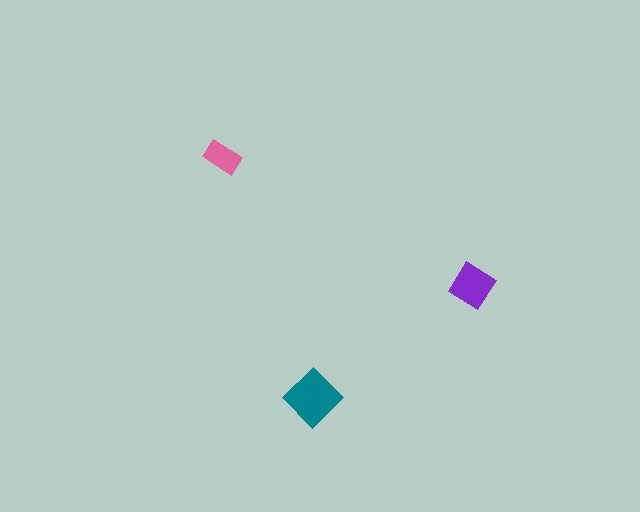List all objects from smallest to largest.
The pink rectangle, the purple diamond, the teal diamond.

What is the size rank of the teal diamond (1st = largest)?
1st.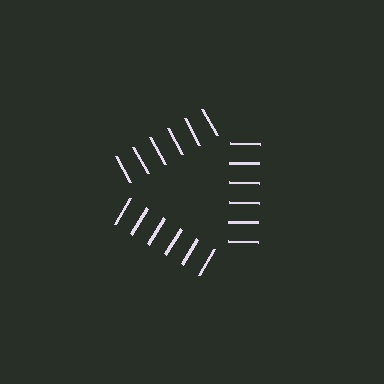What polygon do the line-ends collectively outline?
An illusory triangle — the line segments terminate on its edges but no continuous stroke is drawn.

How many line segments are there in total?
18 — 6 along each of the 3 edges.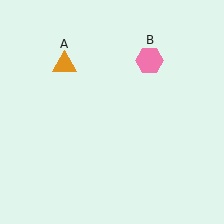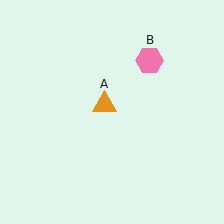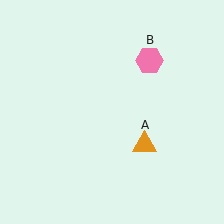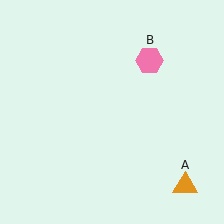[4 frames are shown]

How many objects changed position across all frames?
1 object changed position: orange triangle (object A).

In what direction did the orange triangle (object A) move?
The orange triangle (object A) moved down and to the right.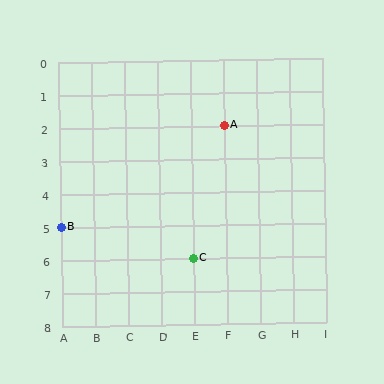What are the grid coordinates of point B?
Point B is at grid coordinates (A, 5).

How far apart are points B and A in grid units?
Points B and A are 5 columns and 3 rows apart (about 5.8 grid units diagonally).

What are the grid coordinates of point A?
Point A is at grid coordinates (F, 2).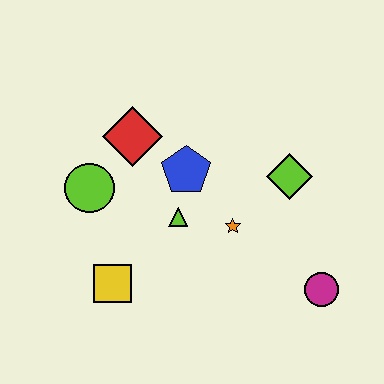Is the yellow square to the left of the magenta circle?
Yes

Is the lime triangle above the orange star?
Yes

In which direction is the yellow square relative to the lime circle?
The yellow square is below the lime circle.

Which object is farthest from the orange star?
The lime circle is farthest from the orange star.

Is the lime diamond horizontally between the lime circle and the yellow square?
No